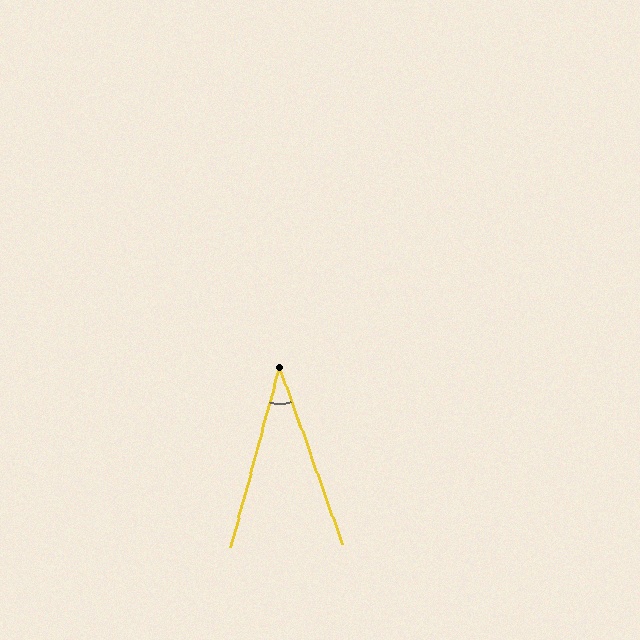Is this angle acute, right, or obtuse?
It is acute.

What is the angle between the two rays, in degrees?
Approximately 35 degrees.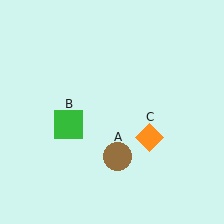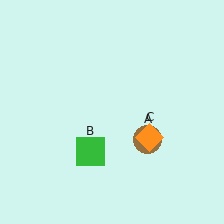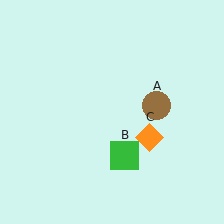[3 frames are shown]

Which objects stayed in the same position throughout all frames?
Orange diamond (object C) remained stationary.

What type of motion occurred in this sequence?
The brown circle (object A), green square (object B) rotated counterclockwise around the center of the scene.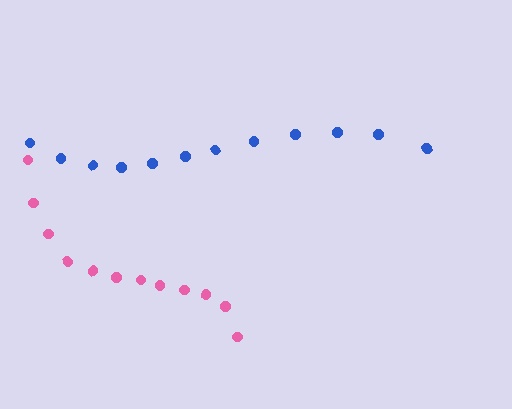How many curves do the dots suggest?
There are 2 distinct paths.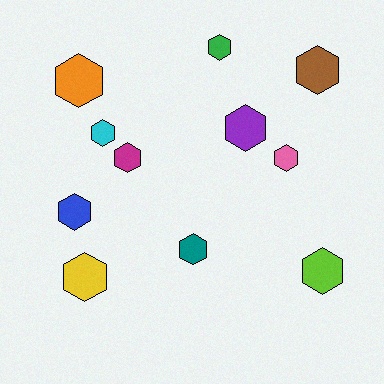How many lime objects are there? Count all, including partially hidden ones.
There is 1 lime object.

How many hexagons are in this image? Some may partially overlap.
There are 11 hexagons.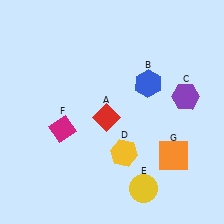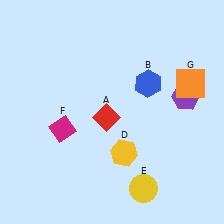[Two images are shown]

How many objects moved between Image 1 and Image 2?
1 object moved between the two images.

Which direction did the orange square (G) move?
The orange square (G) moved up.